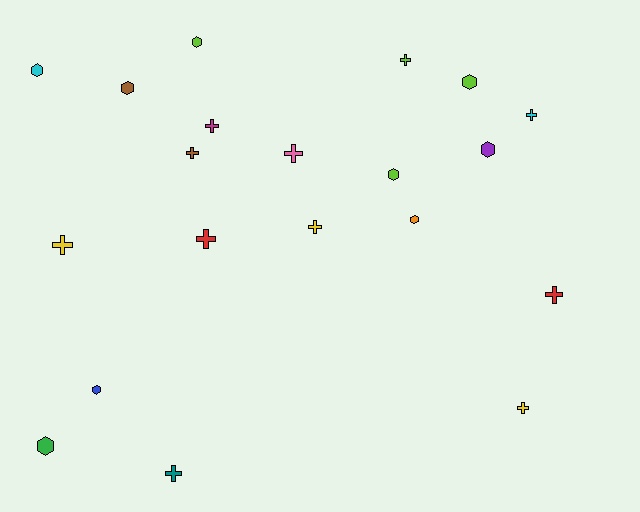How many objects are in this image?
There are 20 objects.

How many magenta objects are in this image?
There is 1 magenta object.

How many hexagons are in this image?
There are 9 hexagons.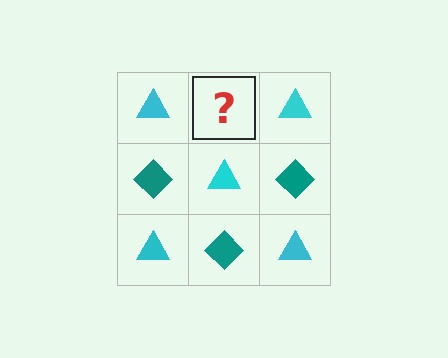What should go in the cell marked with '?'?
The missing cell should contain a teal diamond.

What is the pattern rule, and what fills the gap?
The rule is that it alternates cyan triangle and teal diamond in a checkerboard pattern. The gap should be filled with a teal diamond.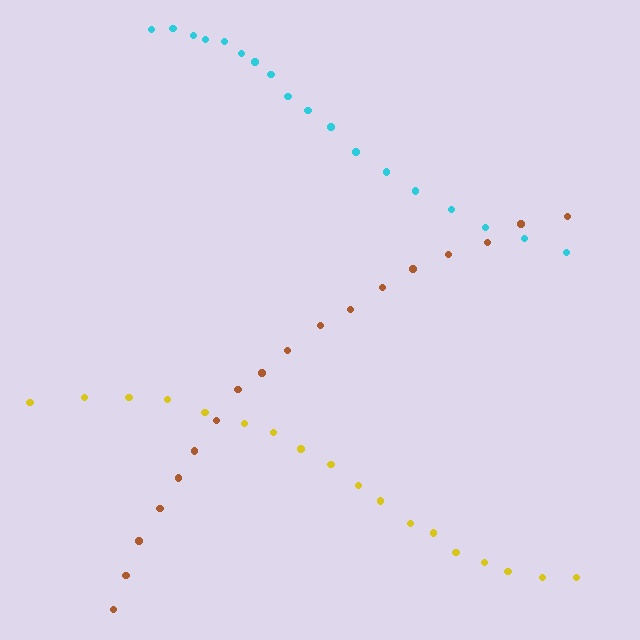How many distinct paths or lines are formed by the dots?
There are 3 distinct paths.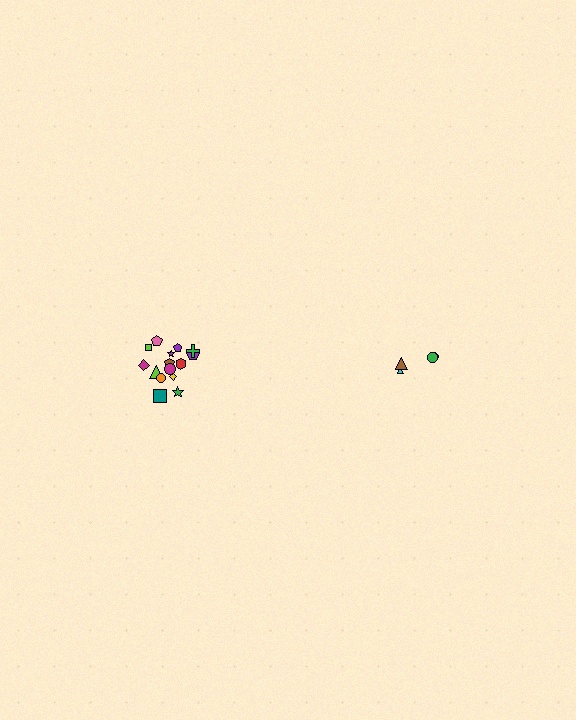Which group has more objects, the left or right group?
The left group.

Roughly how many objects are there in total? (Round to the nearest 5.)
Roughly 20 objects in total.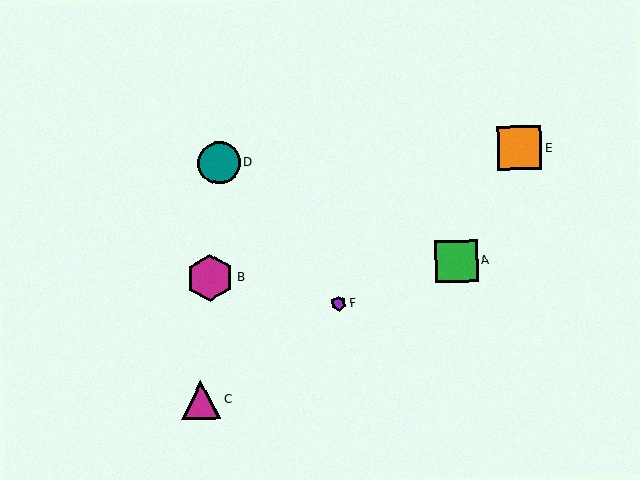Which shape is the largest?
The magenta hexagon (labeled B) is the largest.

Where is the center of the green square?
The center of the green square is at (456, 261).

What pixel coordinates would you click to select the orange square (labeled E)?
Click at (520, 148) to select the orange square E.